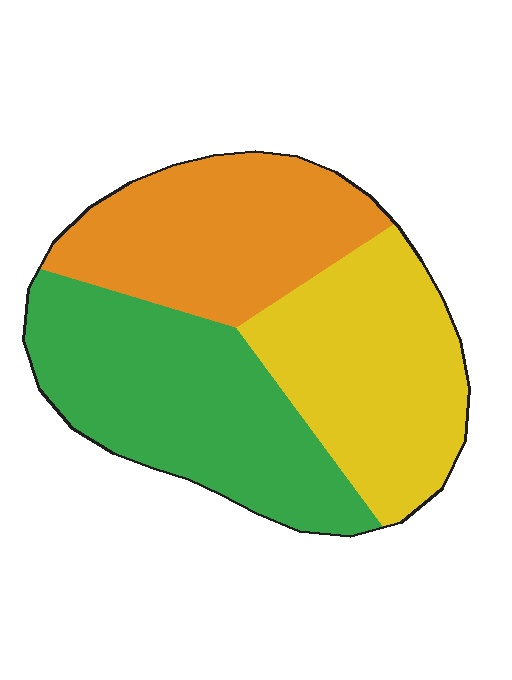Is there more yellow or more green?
Green.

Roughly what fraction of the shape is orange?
Orange takes up about one third (1/3) of the shape.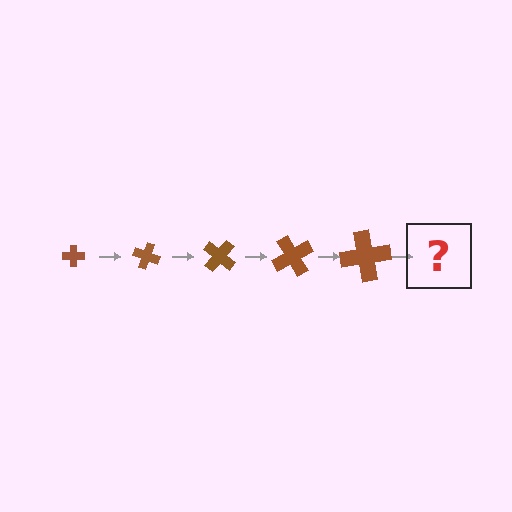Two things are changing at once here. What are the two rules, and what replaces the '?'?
The two rules are that the cross grows larger each step and it rotates 20 degrees each step. The '?' should be a cross, larger than the previous one and rotated 100 degrees from the start.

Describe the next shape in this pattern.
It should be a cross, larger than the previous one and rotated 100 degrees from the start.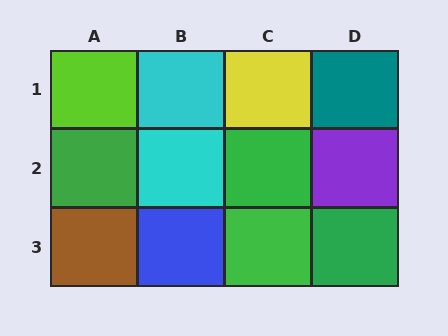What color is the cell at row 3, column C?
Green.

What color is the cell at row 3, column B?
Blue.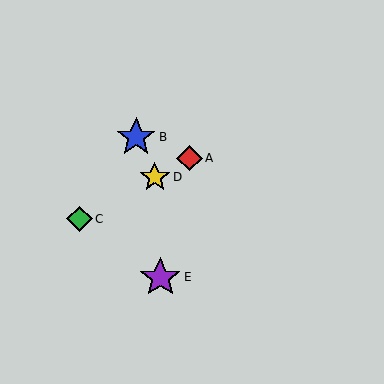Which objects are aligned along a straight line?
Objects A, C, D are aligned along a straight line.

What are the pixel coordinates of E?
Object E is at (160, 277).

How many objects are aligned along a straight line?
3 objects (A, C, D) are aligned along a straight line.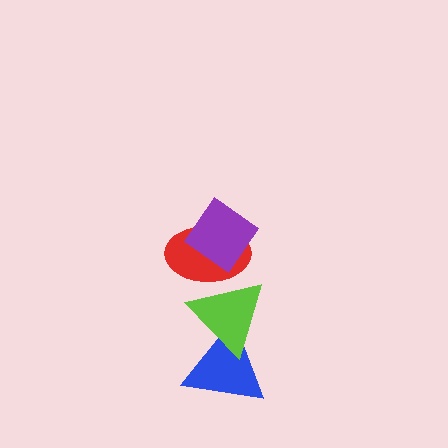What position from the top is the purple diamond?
The purple diamond is 1st from the top.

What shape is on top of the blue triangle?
The lime triangle is on top of the blue triangle.